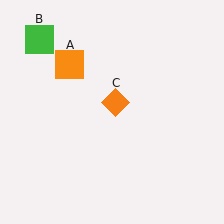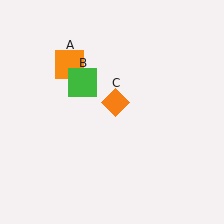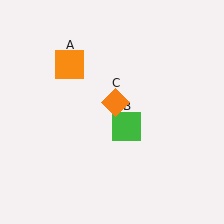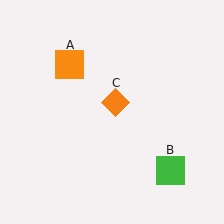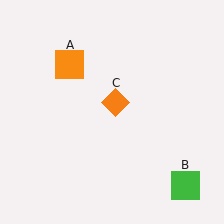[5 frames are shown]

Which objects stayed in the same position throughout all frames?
Orange square (object A) and orange diamond (object C) remained stationary.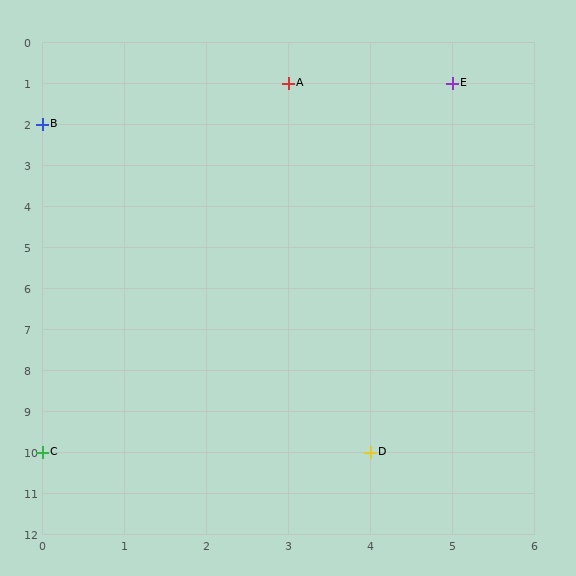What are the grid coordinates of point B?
Point B is at grid coordinates (0, 2).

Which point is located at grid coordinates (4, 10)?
Point D is at (4, 10).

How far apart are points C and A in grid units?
Points C and A are 3 columns and 9 rows apart (about 9.5 grid units diagonally).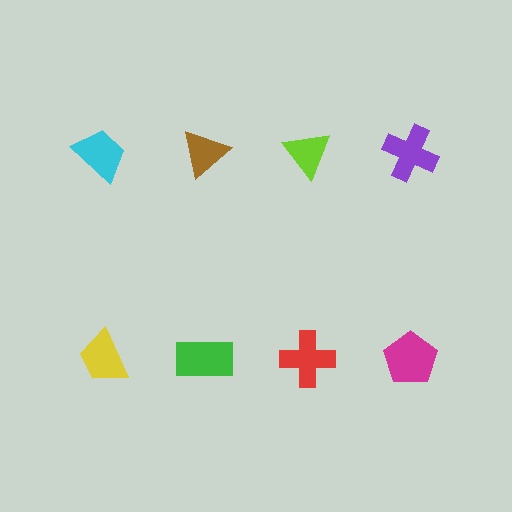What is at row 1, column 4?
A purple cross.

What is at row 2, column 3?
A red cross.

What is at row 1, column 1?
A cyan trapezoid.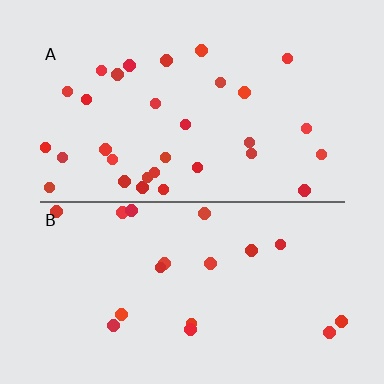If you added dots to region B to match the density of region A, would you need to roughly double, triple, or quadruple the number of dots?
Approximately double.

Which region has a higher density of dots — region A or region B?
A (the top).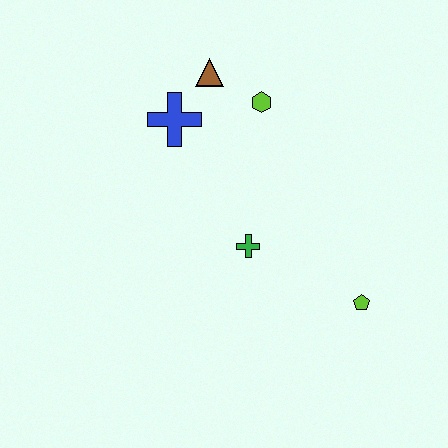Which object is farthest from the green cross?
The brown triangle is farthest from the green cross.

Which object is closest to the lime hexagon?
The brown triangle is closest to the lime hexagon.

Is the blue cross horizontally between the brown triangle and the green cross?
No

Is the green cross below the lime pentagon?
No